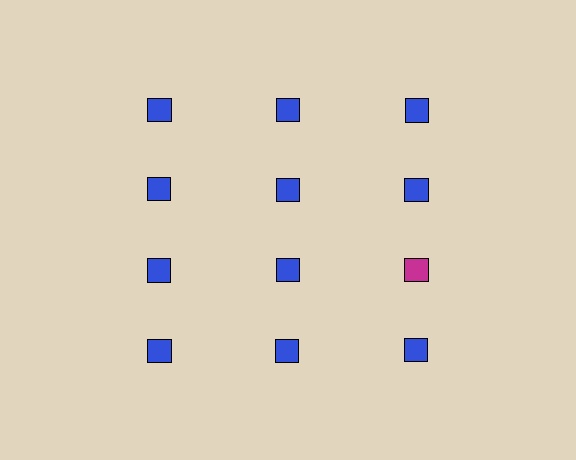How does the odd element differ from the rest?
It has a different color: magenta instead of blue.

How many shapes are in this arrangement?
There are 12 shapes arranged in a grid pattern.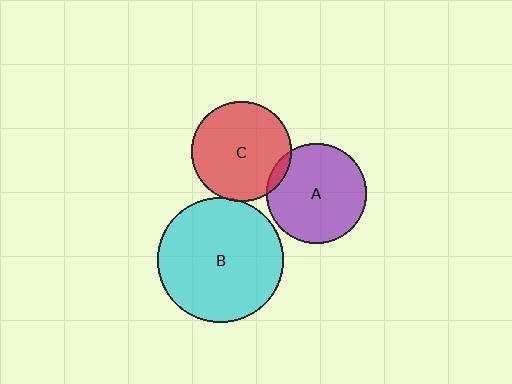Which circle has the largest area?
Circle B (cyan).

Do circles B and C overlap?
Yes.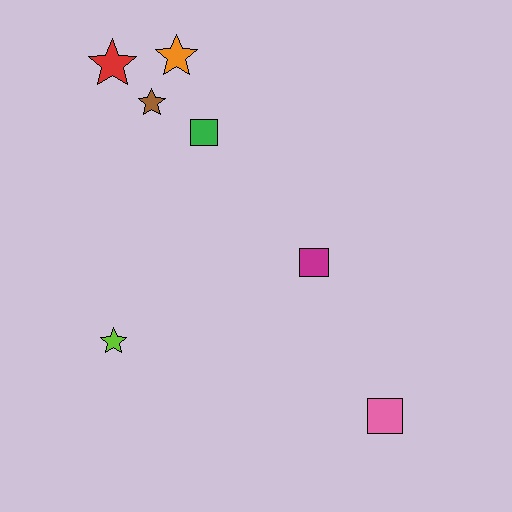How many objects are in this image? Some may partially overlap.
There are 7 objects.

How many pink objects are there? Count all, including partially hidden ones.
There is 1 pink object.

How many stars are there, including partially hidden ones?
There are 4 stars.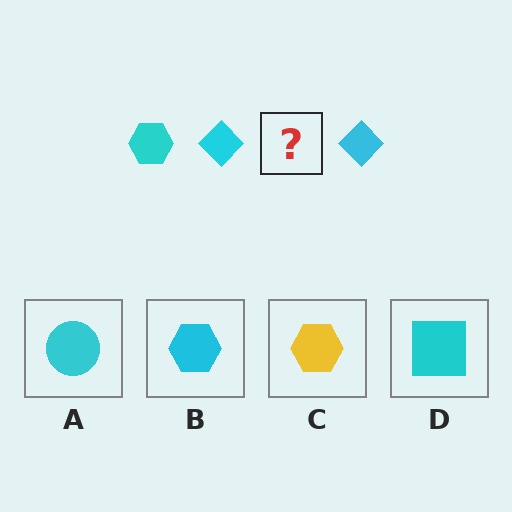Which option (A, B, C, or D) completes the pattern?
B.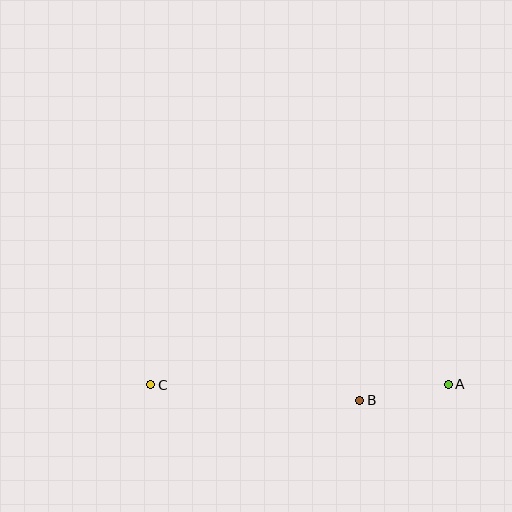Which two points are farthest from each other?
Points A and C are farthest from each other.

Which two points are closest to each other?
Points A and B are closest to each other.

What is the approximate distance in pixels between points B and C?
The distance between B and C is approximately 210 pixels.